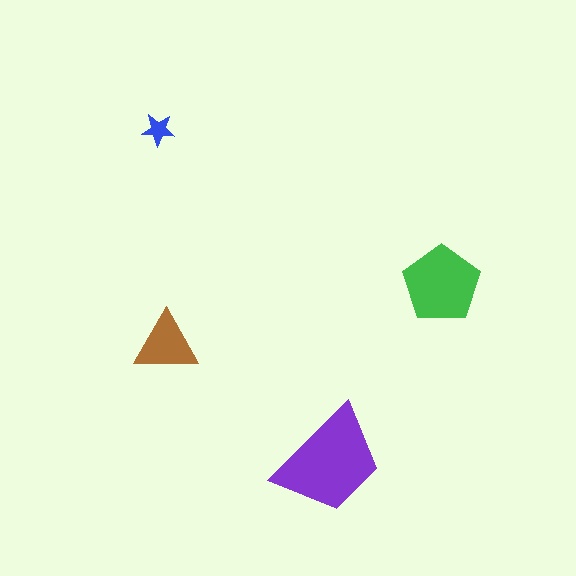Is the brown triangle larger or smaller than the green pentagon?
Smaller.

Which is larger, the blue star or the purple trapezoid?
The purple trapezoid.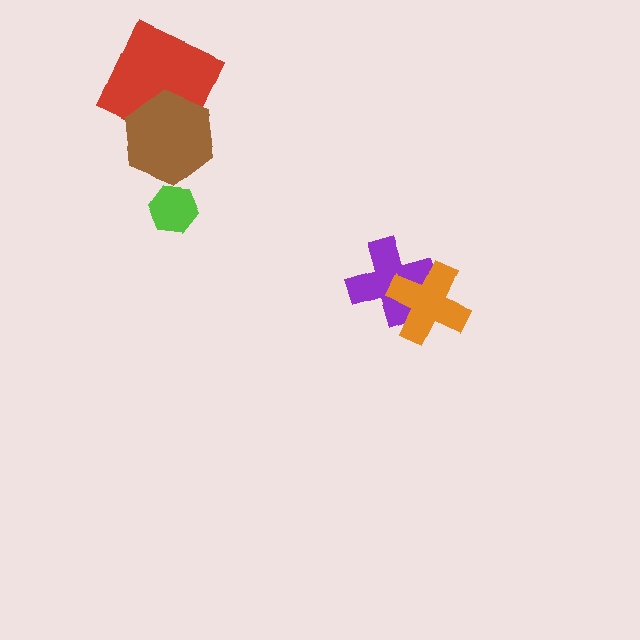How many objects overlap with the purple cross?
1 object overlaps with the purple cross.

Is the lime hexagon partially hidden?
No, no other shape covers it.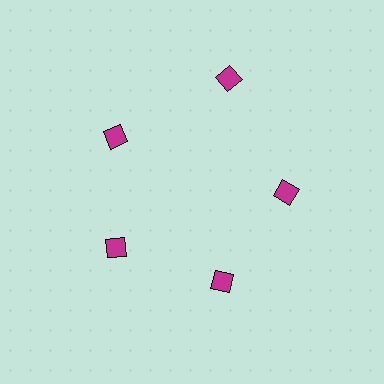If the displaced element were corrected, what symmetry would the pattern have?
It would have 5-fold rotational symmetry — the pattern would map onto itself every 72 degrees.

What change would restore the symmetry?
The symmetry would be restored by moving it inward, back onto the ring so that all 5 diamonds sit at equal angles and equal distance from the center.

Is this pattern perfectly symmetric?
No. The 5 magenta diamonds are arranged in a ring, but one element near the 1 o'clock position is pushed outward from the center, breaking the 5-fold rotational symmetry.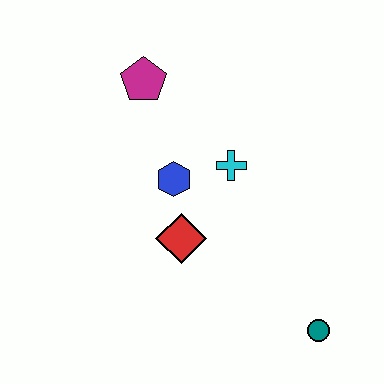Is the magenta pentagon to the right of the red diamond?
No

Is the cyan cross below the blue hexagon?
No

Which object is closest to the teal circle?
The red diamond is closest to the teal circle.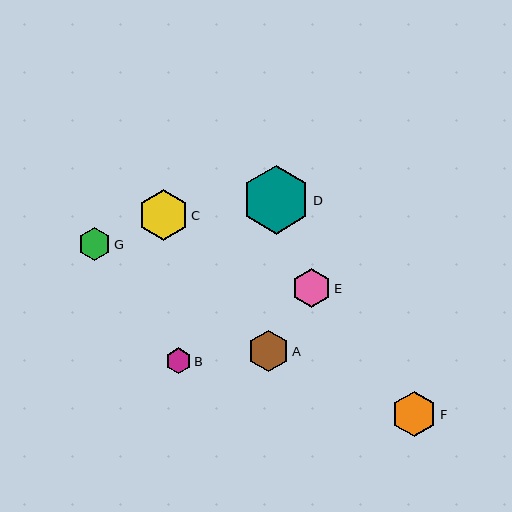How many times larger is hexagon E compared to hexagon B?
Hexagon E is approximately 1.5 times the size of hexagon B.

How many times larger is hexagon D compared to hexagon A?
Hexagon D is approximately 1.7 times the size of hexagon A.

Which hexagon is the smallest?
Hexagon B is the smallest with a size of approximately 26 pixels.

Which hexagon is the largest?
Hexagon D is the largest with a size of approximately 68 pixels.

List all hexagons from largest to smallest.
From largest to smallest: D, C, F, A, E, G, B.